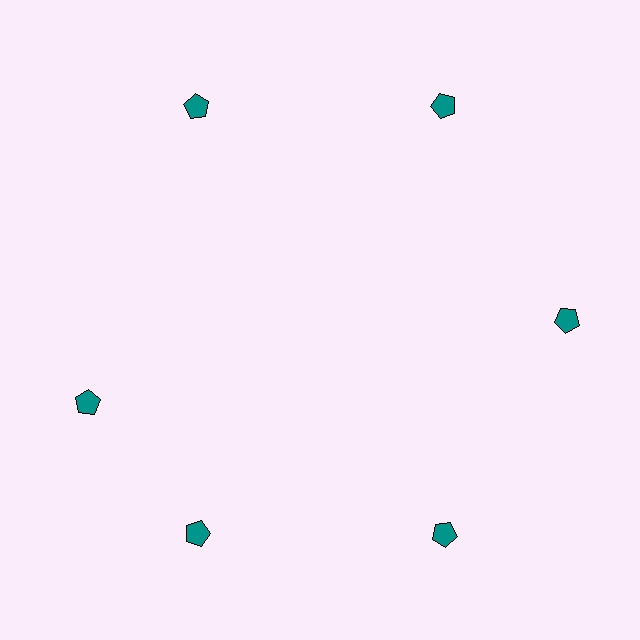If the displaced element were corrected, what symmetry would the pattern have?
It would have 6-fold rotational symmetry — the pattern would map onto itself every 60 degrees.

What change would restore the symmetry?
The symmetry would be restored by rotating it back into even spacing with its neighbors so that all 6 pentagons sit at equal angles and equal distance from the center.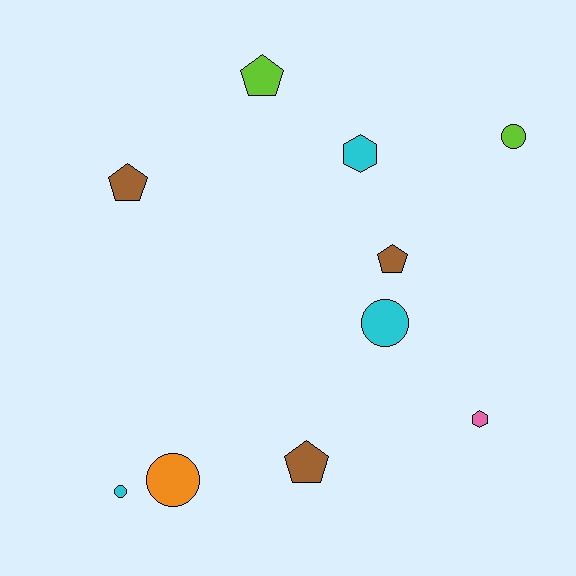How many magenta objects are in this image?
There are no magenta objects.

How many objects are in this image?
There are 10 objects.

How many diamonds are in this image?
There are no diamonds.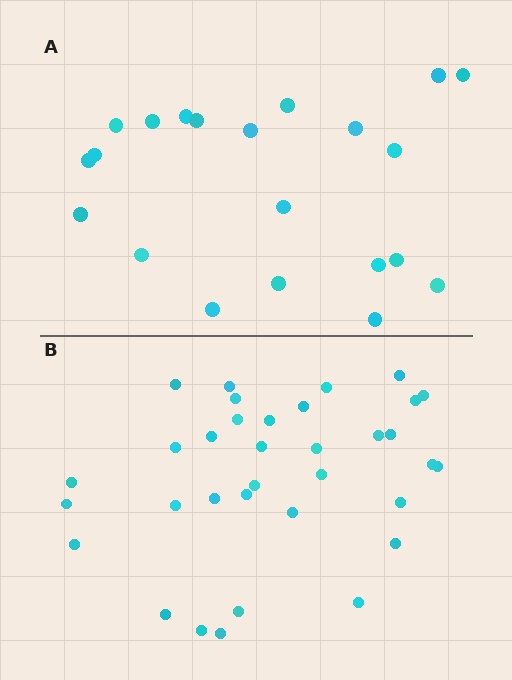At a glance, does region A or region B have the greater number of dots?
Region B (the bottom region) has more dots.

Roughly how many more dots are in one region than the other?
Region B has approximately 15 more dots than region A.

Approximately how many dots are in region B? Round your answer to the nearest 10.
About 30 dots. (The exact count is 34, which rounds to 30.)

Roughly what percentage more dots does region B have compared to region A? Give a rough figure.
About 60% more.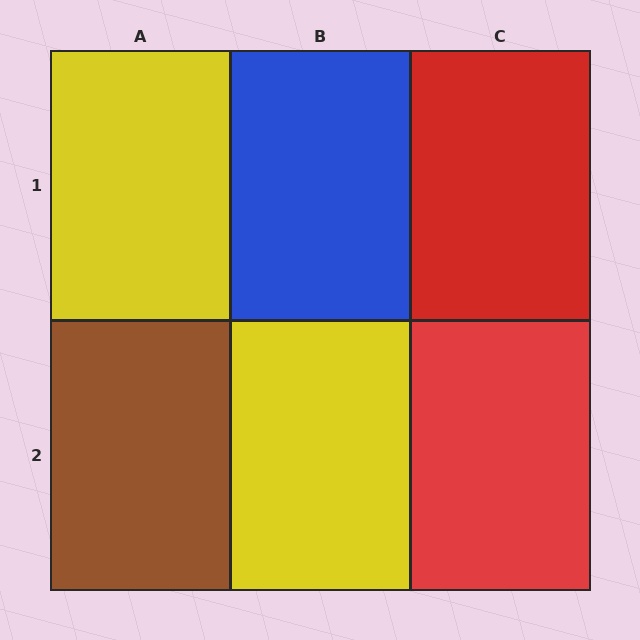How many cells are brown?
1 cell is brown.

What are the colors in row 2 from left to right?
Brown, yellow, red.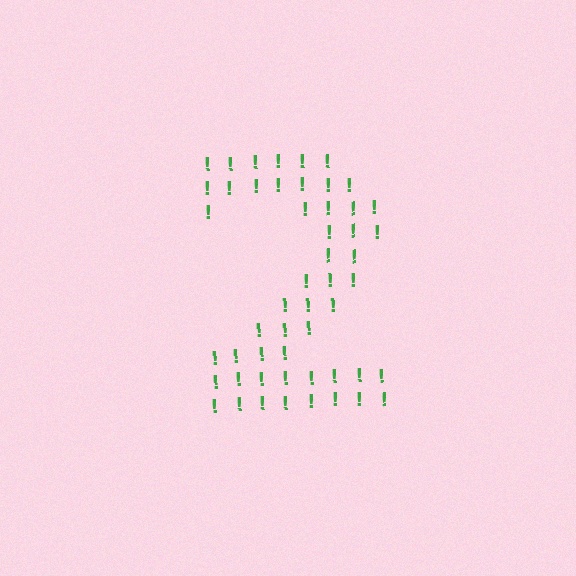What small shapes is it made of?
It is made of small exclamation marks.